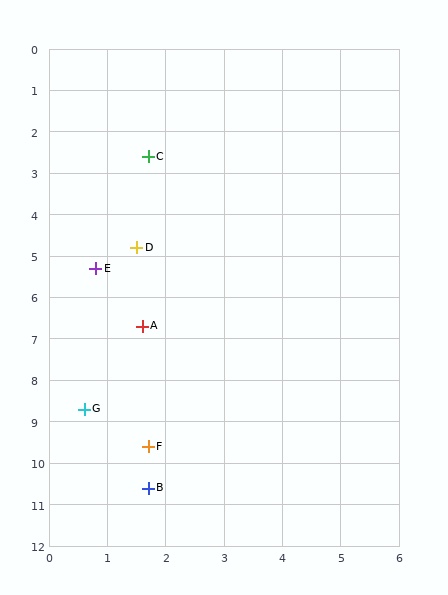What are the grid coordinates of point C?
Point C is at approximately (1.7, 2.6).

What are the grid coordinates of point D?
Point D is at approximately (1.5, 4.8).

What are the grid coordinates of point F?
Point F is at approximately (1.7, 9.6).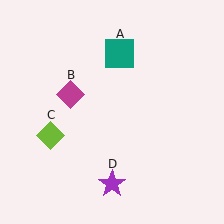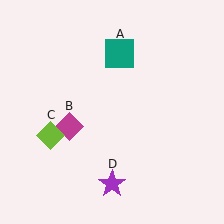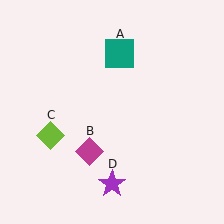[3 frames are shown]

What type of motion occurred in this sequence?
The magenta diamond (object B) rotated counterclockwise around the center of the scene.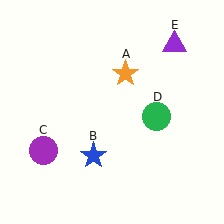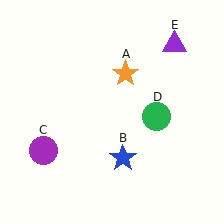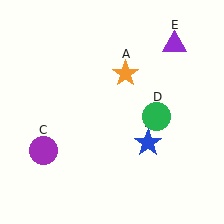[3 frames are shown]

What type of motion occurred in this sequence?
The blue star (object B) rotated counterclockwise around the center of the scene.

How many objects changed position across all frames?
1 object changed position: blue star (object B).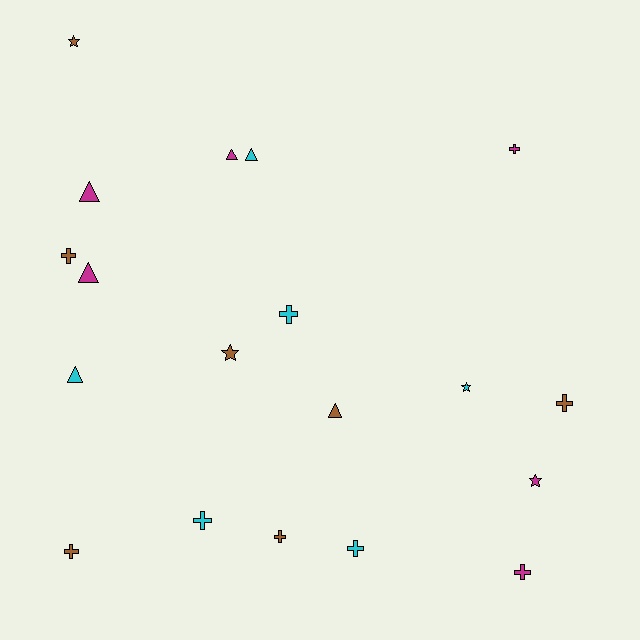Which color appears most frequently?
Brown, with 7 objects.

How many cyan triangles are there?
There are 2 cyan triangles.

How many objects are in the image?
There are 19 objects.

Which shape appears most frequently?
Cross, with 9 objects.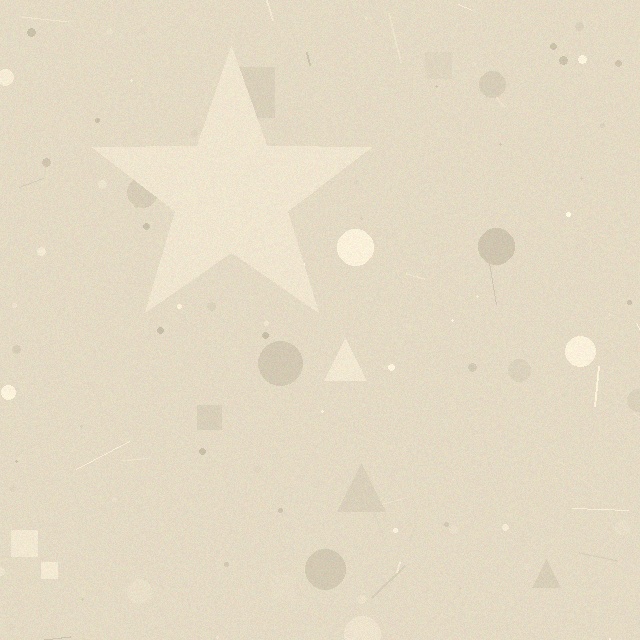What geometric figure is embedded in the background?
A star is embedded in the background.